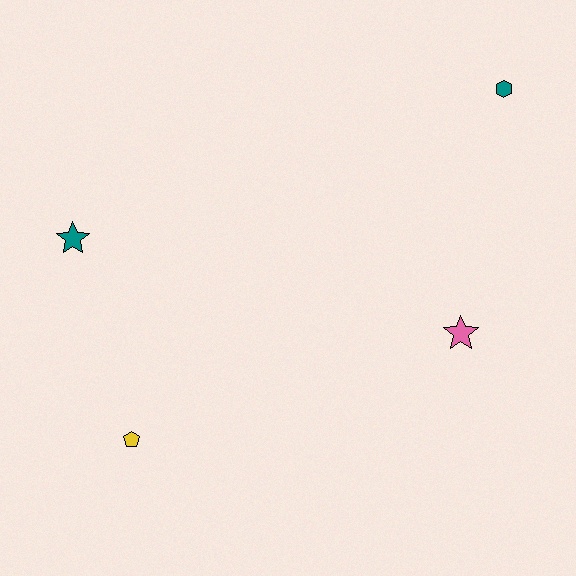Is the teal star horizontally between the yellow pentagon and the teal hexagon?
No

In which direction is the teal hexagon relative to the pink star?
The teal hexagon is above the pink star.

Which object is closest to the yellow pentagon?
The teal star is closest to the yellow pentagon.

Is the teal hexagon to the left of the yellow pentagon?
No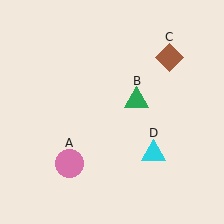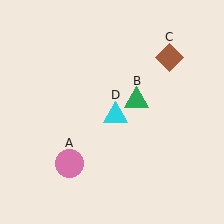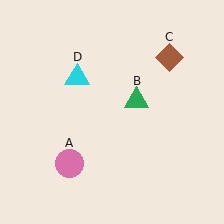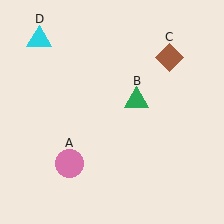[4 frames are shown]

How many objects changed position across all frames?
1 object changed position: cyan triangle (object D).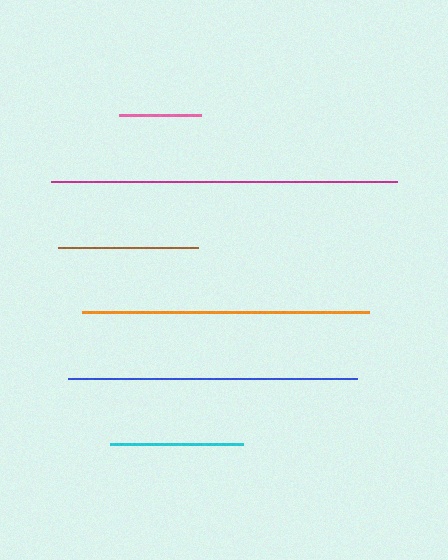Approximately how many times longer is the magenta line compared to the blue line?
The magenta line is approximately 1.2 times the length of the blue line.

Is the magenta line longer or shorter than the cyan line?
The magenta line is longer than the cyan line.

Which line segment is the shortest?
The pink line is the shortest at approximately 81 pixels.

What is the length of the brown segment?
The brown segment is approximately 140 pixels long.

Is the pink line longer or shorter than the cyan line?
The cyan line is longer than the pink line.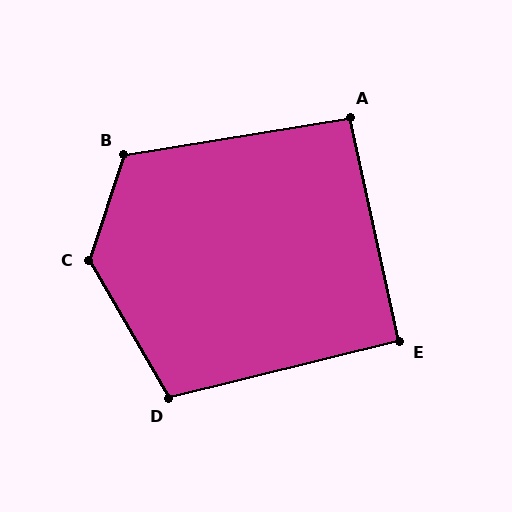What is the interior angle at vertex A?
Approximately 93 degrees (approximately right).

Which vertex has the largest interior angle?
C, at approximately 132 degrees.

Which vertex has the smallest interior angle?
E, at approximately 91 degrees.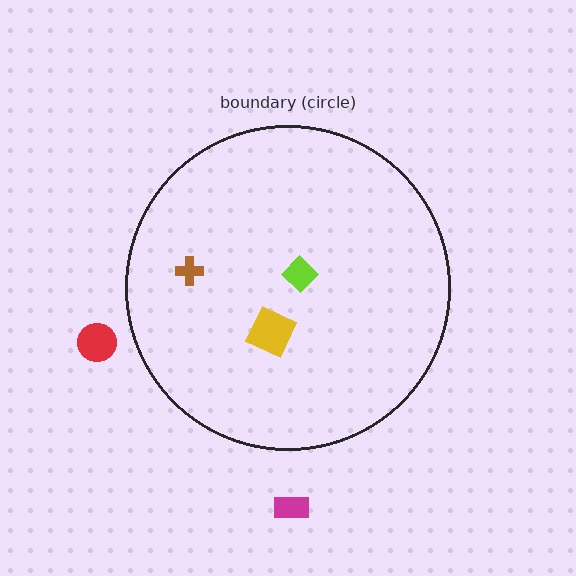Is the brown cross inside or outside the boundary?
Inside.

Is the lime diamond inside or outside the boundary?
Inside.